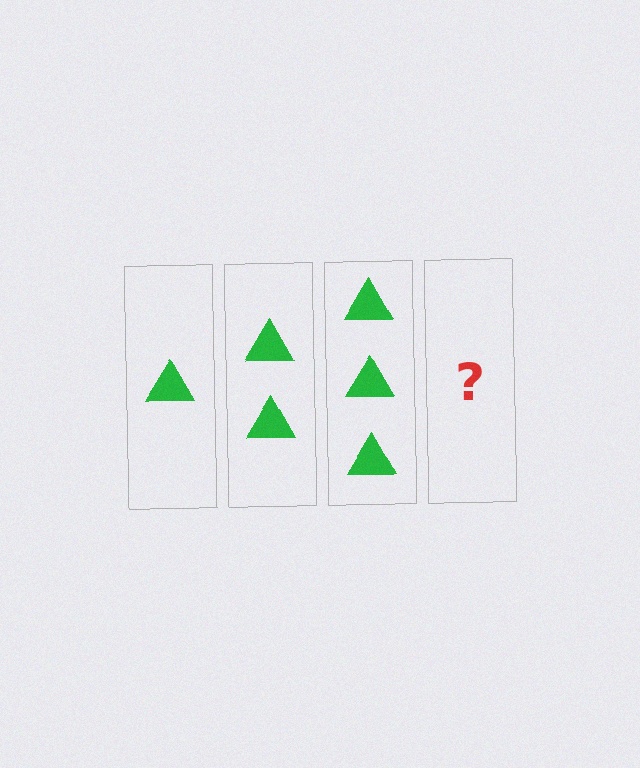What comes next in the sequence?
The next element should be 4 triangles.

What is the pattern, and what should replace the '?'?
The pattern is that each step adds one more triangle. The '?' should be 4 triangles.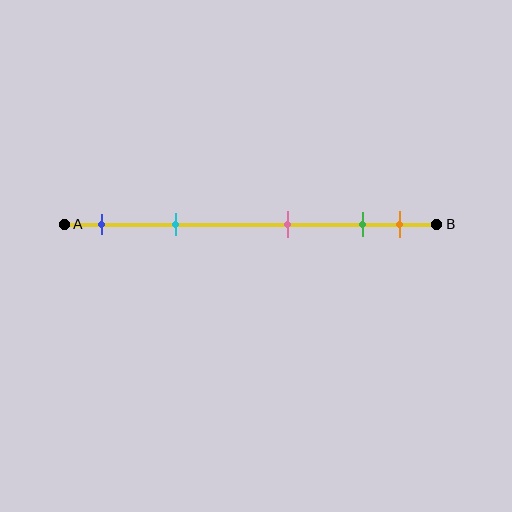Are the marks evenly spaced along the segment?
No, the marks are not evenly spaced.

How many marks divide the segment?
There are 5 marks dividing the segment.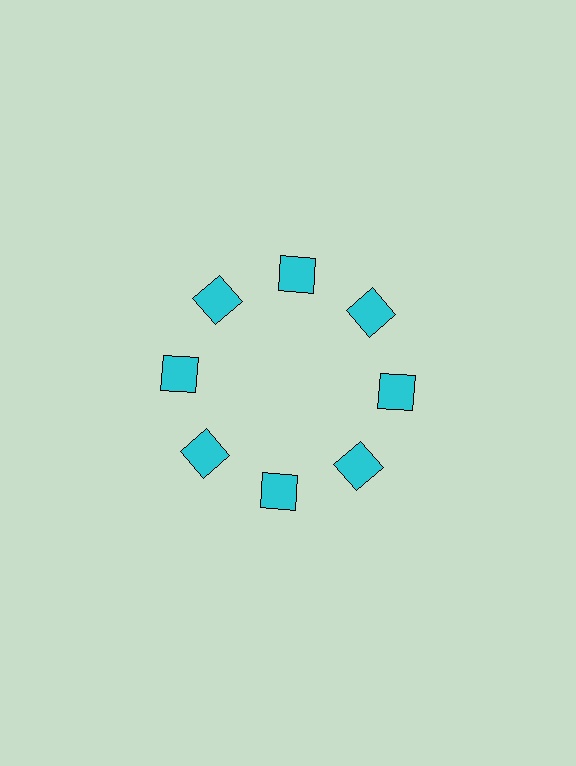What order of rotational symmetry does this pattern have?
This pattern has 8-fold rotational symmetry.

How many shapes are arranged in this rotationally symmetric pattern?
There are 8 shapes, arranged in 8 groups of 1.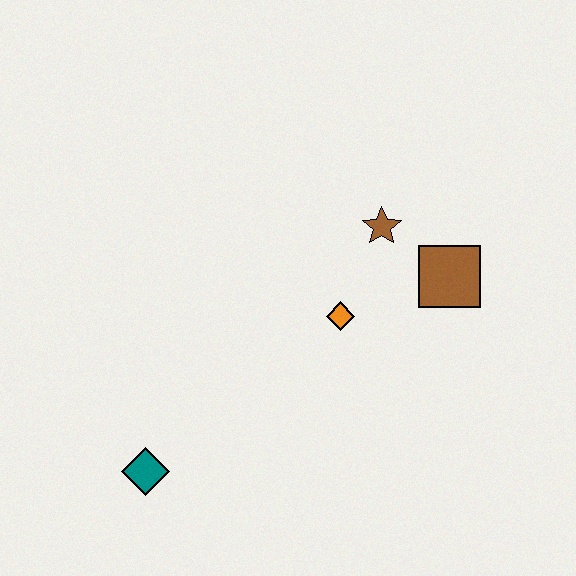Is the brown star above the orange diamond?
Yes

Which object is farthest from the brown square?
The teal diamond is farthest from the brown square.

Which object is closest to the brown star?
The brown square is closest to the brown star.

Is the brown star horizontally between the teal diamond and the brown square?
Yes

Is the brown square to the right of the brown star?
Yes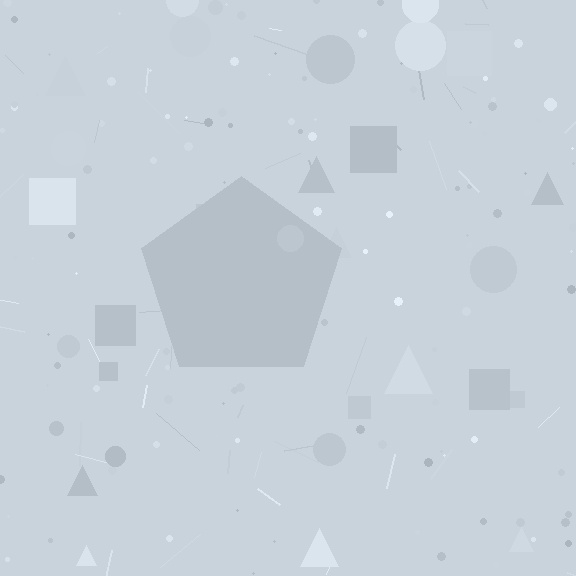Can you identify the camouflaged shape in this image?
The camouflaged shape is a pentagon.